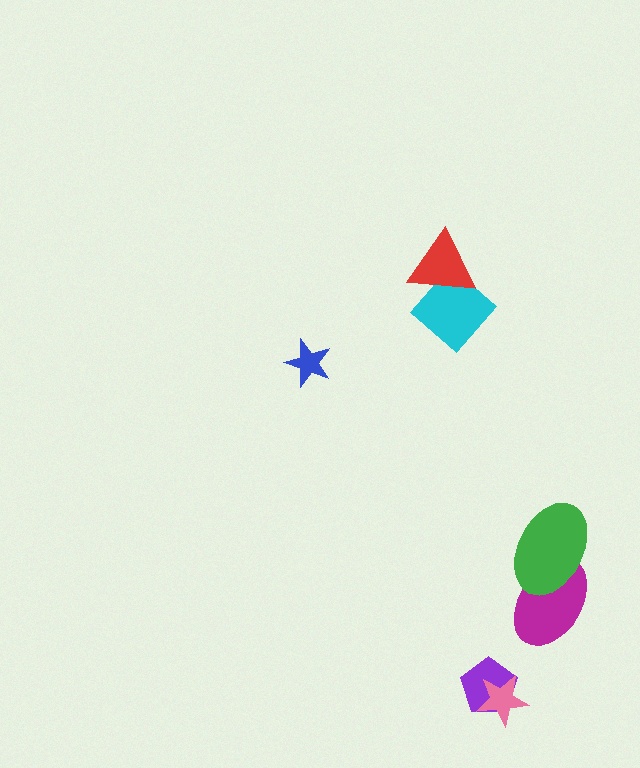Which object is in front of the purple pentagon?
The pink star is in front of the purple pentagon.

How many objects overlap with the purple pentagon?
1 object overlaps with the purple pentagon.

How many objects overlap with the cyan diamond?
1 object overlaps with the cyan diamond.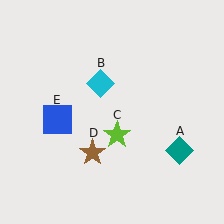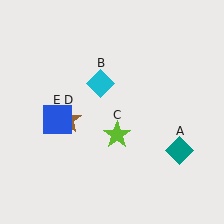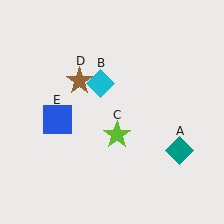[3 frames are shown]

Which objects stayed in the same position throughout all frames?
Teal diamond (object A) and cyan diamond (object B) and lime star (object C) and blue square (object E) remained stationary.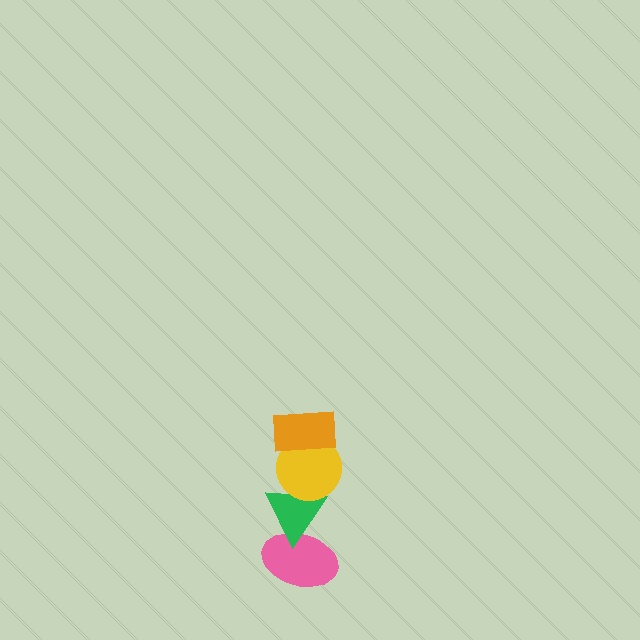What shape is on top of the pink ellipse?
The green triangle is on top of the pink ellipse.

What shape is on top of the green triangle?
The yellow circle is on top of the green triangle.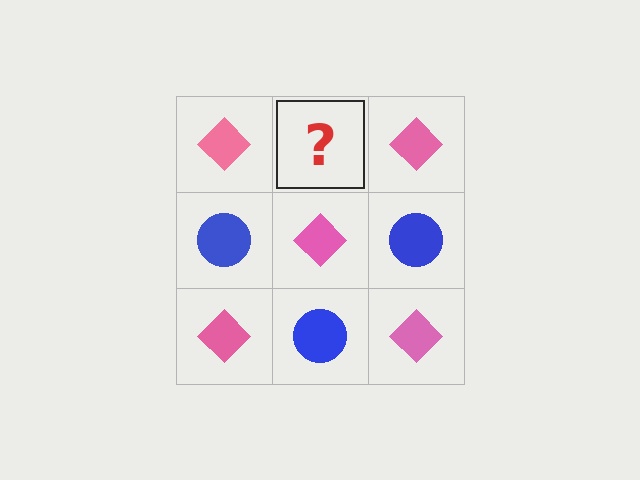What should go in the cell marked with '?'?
The missing cell should contain a blue circle.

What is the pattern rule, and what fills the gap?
The rule is that it alternates pink diamond and blue circle in a checkerboard pattern. The gap should be filled with a blue circle.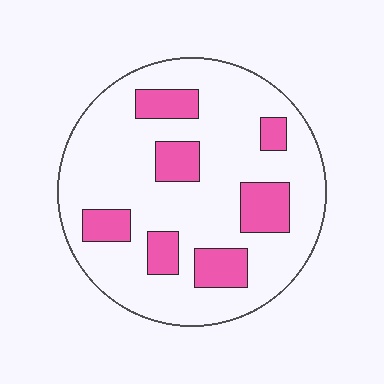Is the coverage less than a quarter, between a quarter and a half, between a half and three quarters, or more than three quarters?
Less than a quarter.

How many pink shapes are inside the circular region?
7.